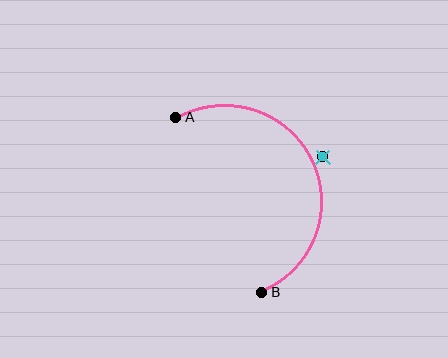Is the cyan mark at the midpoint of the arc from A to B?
No — the cyan mark does not lie on the arc at all. It sits slightly outside the curve.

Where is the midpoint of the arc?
The arc midpoint is the point on the curve farthest from the straight line joining A and B. It sits to the right of that line.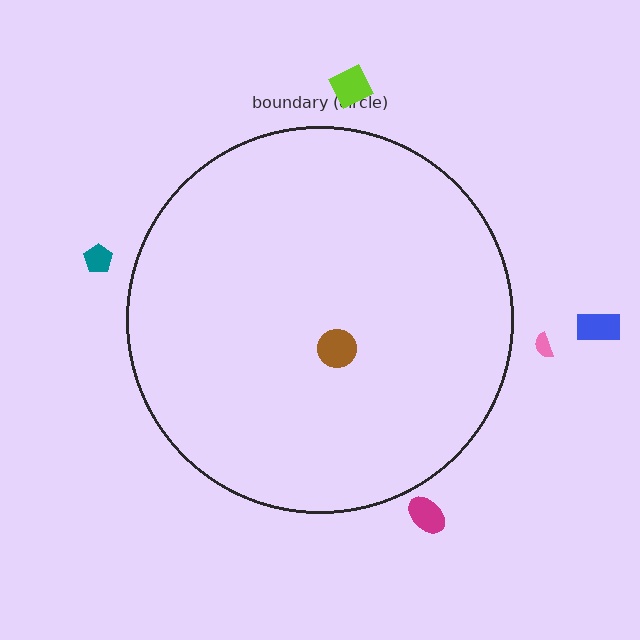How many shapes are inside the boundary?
1 inside, 5 outside.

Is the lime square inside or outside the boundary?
Outside.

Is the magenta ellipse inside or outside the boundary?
Outside.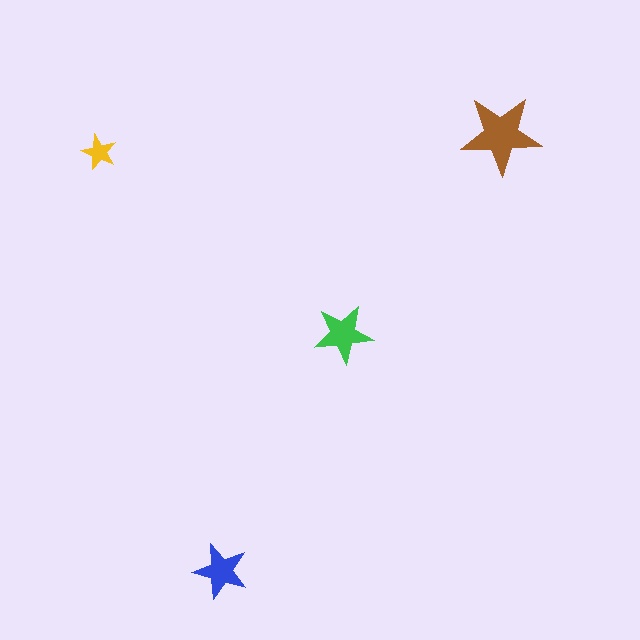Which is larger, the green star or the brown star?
The brown one.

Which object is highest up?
The brown star is topmost.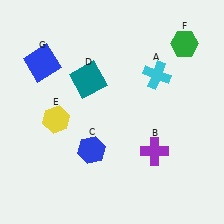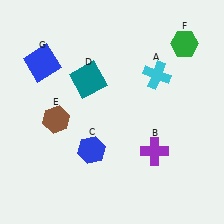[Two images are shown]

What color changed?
The hexagon (E) changed from yellow in Image 1 to brown in Image 2.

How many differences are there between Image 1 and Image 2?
There is 1 difference between the two images.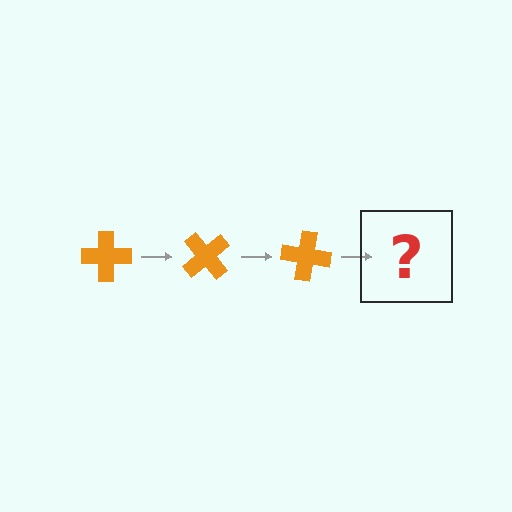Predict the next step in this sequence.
The next step is an orange cross rotated 150 degrees.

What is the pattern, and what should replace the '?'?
The pattern is that the cross rotates 50 degrees each step. The '?' should be an orange cross rotated 150 degrees.